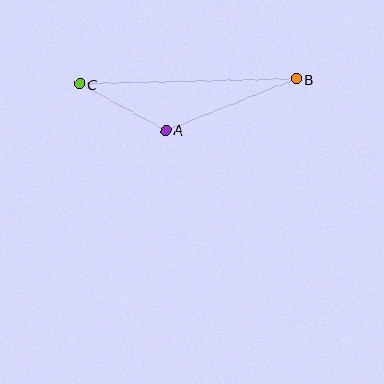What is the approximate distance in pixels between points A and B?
The distance between A and B is approximately 140 pixels.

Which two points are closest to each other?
Points A and C are closest to each other.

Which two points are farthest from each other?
Points B and C are farthest from each other.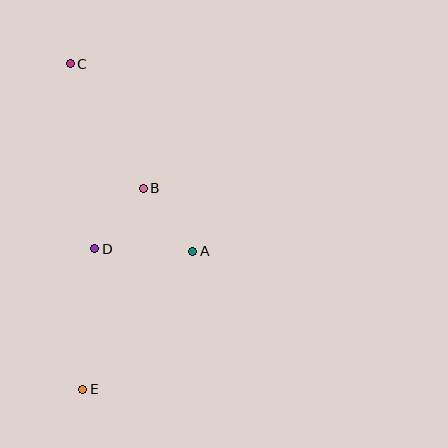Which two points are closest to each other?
Points B and D are closest to each other.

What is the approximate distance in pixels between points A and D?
The distance between A and D is approximately 98 pixels.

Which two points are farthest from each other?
Points C and E are farthest from each other.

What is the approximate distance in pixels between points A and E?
The distance between A and E is approximately 176 pixels.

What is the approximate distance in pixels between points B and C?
The distance between B and C is approximately 144 pixels.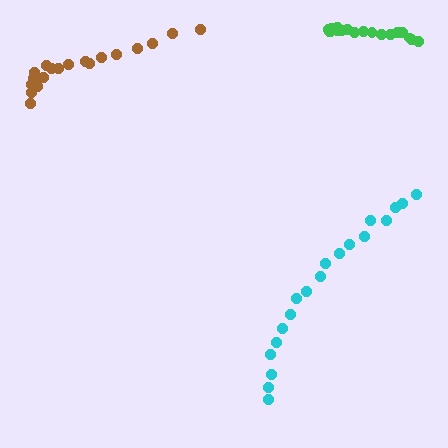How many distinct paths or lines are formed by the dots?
There are 3 distinct paths.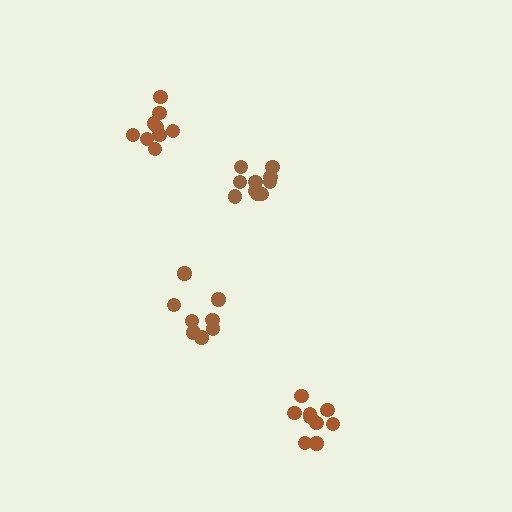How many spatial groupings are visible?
There are 4 spatial groupings.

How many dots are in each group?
Group 1: 8 dots, Group 2: 11 dots, Group 3: 9 dots, Group 4: 9 dots (37 total).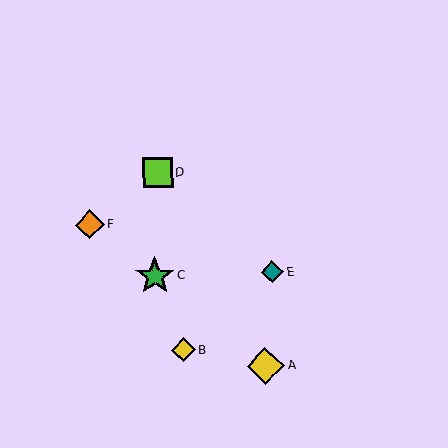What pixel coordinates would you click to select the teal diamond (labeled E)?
Click at (272, 272) to select the teal diamond E.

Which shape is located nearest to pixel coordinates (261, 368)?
The yellow diamond (labeled A) at (265, 366) is nearest to that location.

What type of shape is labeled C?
Shape C is a green star.